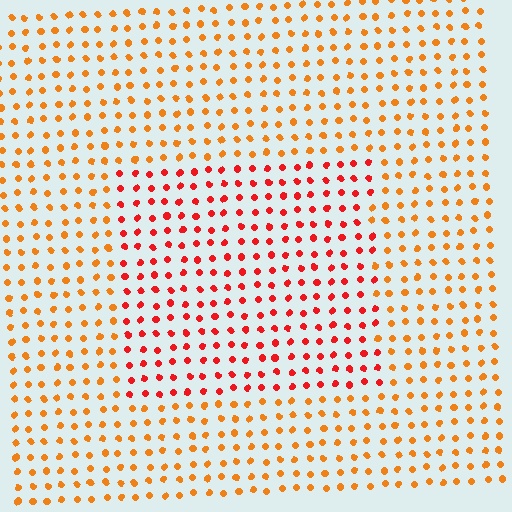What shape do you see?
I see a rectangle.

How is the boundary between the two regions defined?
The boundary is defined purely by a slight shift in hue (about 32 degrees). Spacing, size, and orientation are identical on both sides.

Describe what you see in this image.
The image is filled with small orange elements in a uniform arrangement. A rectangle-shaped region is visible where the elements are tinted to a slightly different hue, forming a subtle color boundary.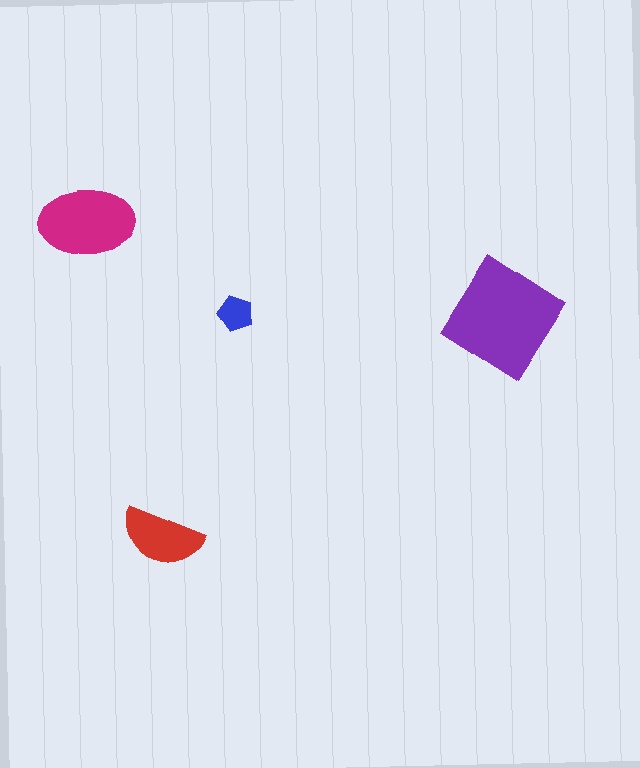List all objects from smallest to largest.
The blue pentagon, the red semicircle, the magenta ellipse, the purple diamond.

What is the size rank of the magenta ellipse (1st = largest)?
2nd.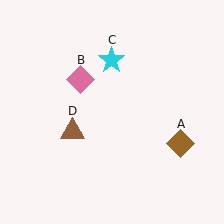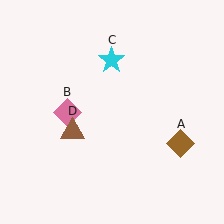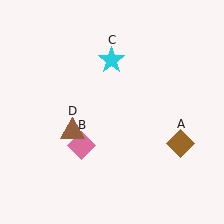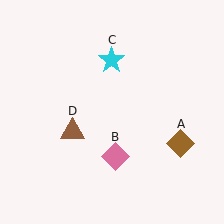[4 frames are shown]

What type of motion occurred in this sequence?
The pink diamond (object B) rotated counterclockwise around the center of the scene.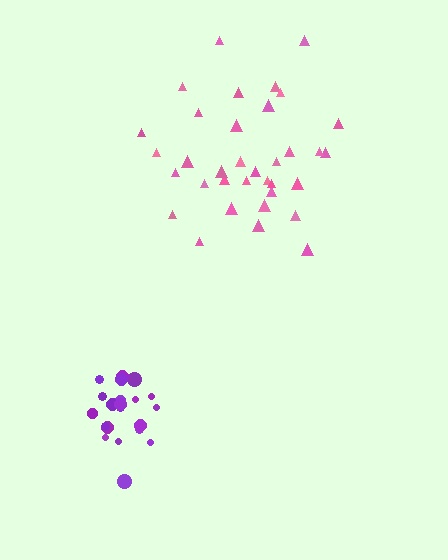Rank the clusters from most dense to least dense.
purple, pink.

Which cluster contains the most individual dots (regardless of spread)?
Pink (35).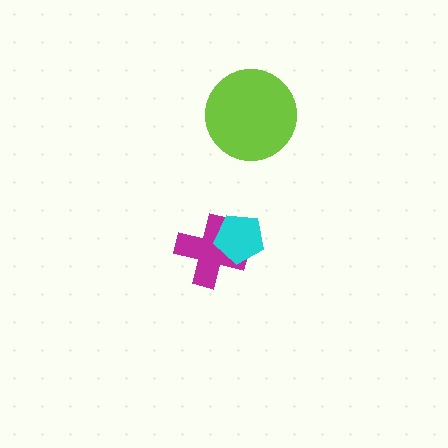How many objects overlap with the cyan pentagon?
1 object overlaps with the cyan pentagon.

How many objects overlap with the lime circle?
0 objects overlap with the lime circle.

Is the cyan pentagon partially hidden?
No, no other shape covers it.